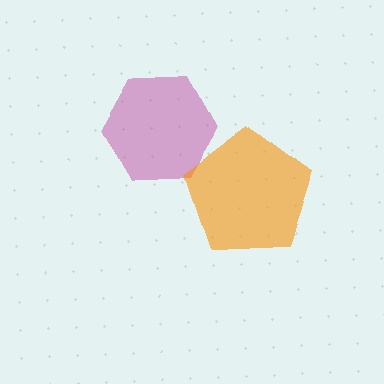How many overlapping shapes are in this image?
There are 2 overlapping shapes in the image.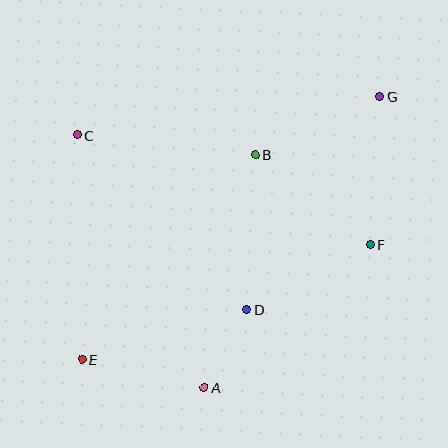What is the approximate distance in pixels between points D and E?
The distance between D and E is approximately 172 pixels.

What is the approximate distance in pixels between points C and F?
The distance between C and F is approximately 313 pixels.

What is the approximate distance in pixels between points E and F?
The distance between E and F is approximately 311 pixels.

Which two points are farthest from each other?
Points E and G are farthest from each other.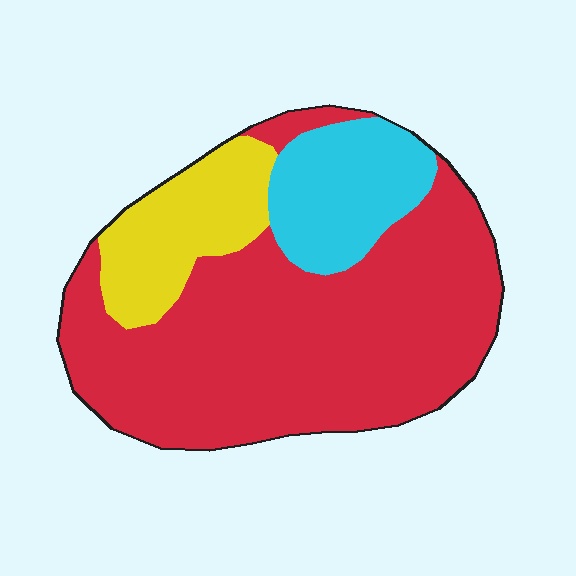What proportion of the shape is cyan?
Cyan covers 16% of the shape.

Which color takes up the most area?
Red, at roughly 65%.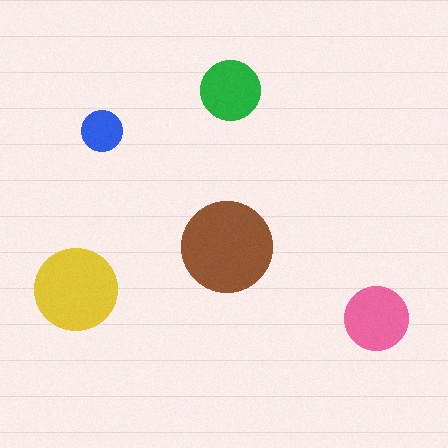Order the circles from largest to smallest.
the brown one, the yellow one, the pink one, the green one, the blue one.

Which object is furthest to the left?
The yellow circle is leftmost.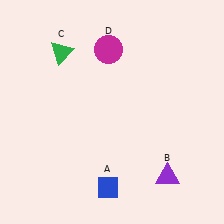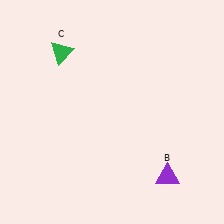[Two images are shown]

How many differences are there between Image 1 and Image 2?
There are 2 differences between the two images.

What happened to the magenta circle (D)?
The magenta circle (D) was removed in Image 2. It was in the top-left area of Image 1.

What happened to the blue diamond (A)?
The blue diamond (A) was removed in Image 2. It was in the bottom-left area of Image 1.